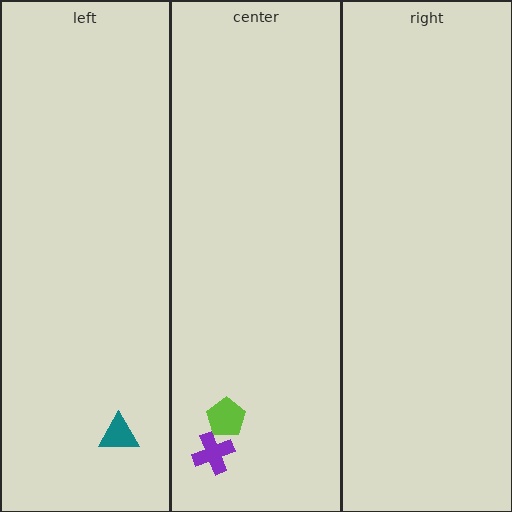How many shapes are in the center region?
2.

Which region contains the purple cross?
The center region.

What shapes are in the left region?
The teal triangle.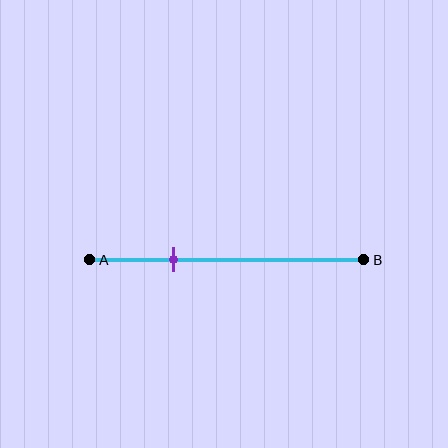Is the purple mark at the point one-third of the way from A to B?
Yes, the mark is approximately at the one-third point.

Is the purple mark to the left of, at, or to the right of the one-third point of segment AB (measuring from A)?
The purple mark is approximately at the one-third point of segment AB.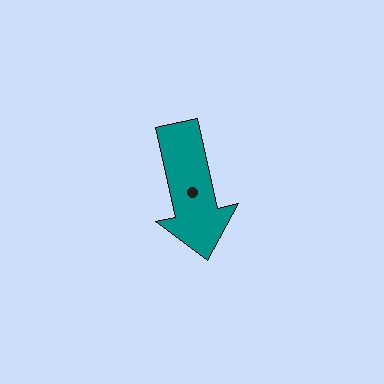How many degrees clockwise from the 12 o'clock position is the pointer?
Approximately 167 degrees.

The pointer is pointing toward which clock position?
Roughly 6 o'clock.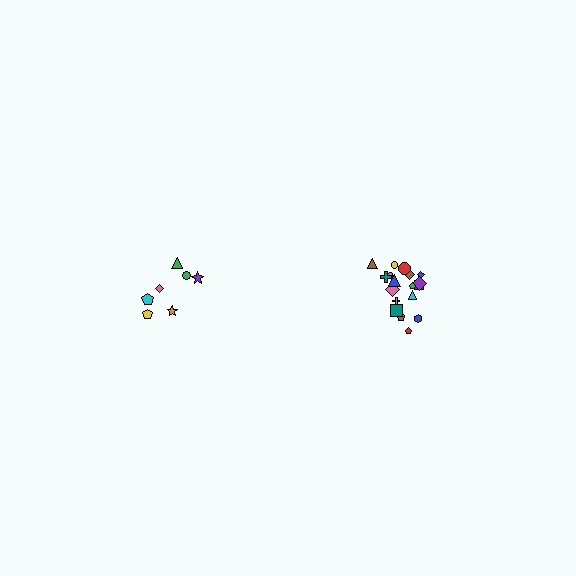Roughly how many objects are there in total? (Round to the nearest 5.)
Roughly 25 objects in total.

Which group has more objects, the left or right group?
The right group.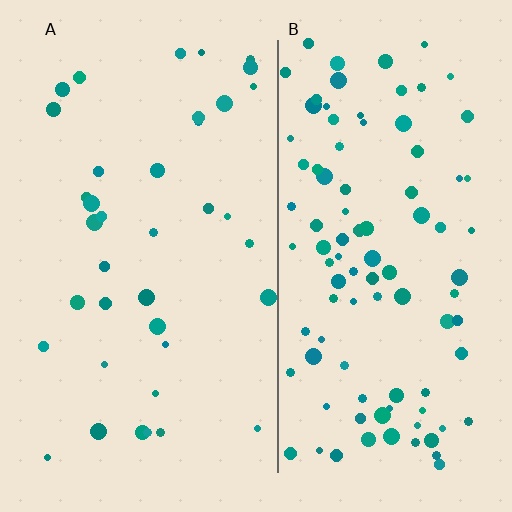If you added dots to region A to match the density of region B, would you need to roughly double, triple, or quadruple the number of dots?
Approximately triple.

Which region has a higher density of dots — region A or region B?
B (the right).